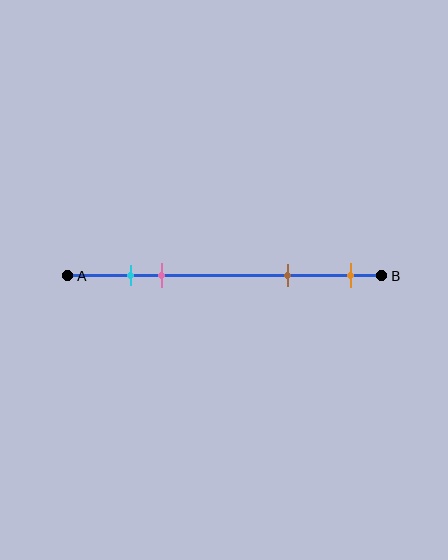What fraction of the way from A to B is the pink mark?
The pink mark is approximately 30% (0.3) of the way from A to B.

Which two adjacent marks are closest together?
The cyan and pink marks are the closest adjacent pair.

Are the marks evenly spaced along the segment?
No, the marks are not evenly spaced.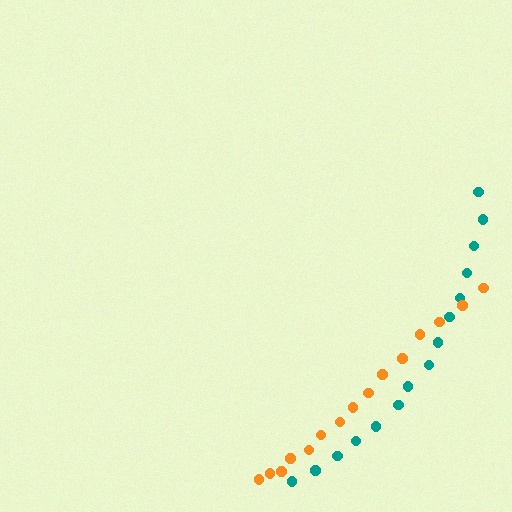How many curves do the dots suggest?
There are 2 distinct paths.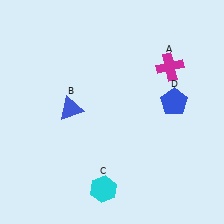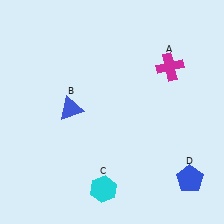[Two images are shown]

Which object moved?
The blue pentagon (D) moved down.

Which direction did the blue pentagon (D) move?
The blue pentagon (D) moved down.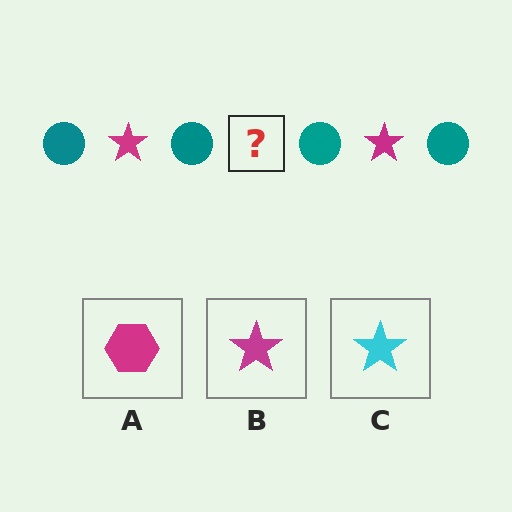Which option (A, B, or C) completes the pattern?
B.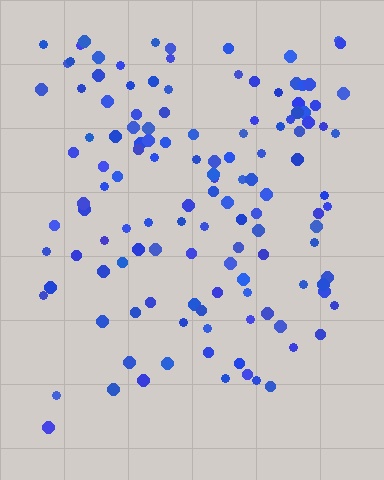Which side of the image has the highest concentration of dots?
The top.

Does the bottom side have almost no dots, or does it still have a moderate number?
Still a moderate number, just noticeably fewer than the top.